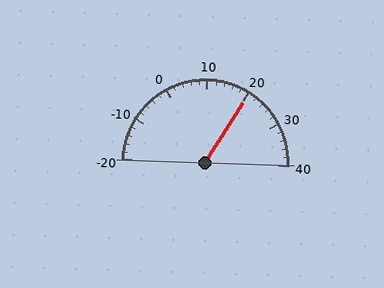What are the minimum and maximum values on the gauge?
The gauge ranges from -20 to 40.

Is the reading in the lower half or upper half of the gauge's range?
The reading is in the upper half of the range (-20 to 40).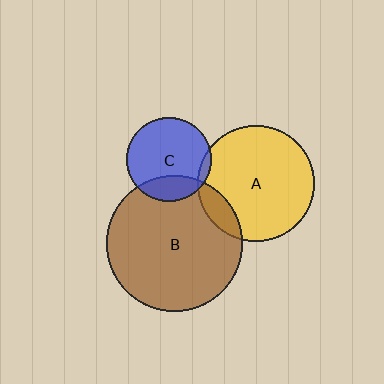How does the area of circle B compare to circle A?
Approximately 1.4 times.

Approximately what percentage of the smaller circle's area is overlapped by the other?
Approximately 20%.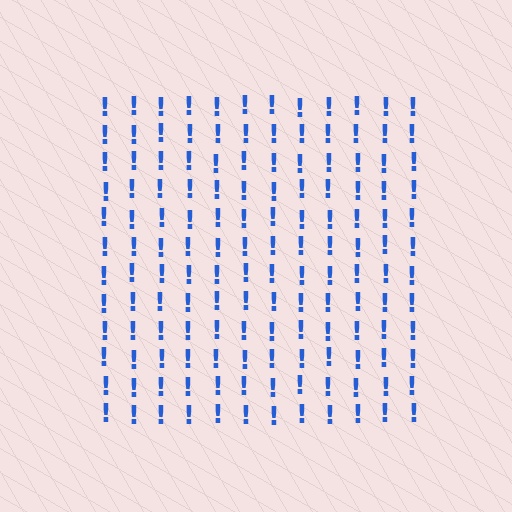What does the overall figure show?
The overall figure shows a square.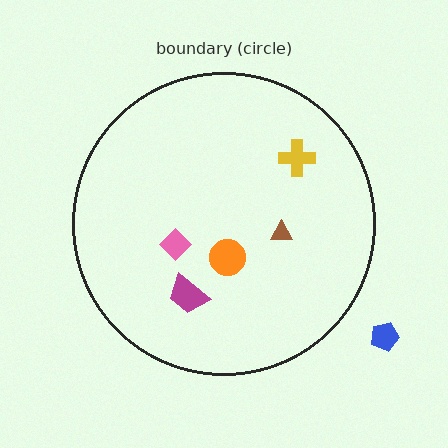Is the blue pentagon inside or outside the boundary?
Outside.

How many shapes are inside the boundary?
5 inside, 1 outside.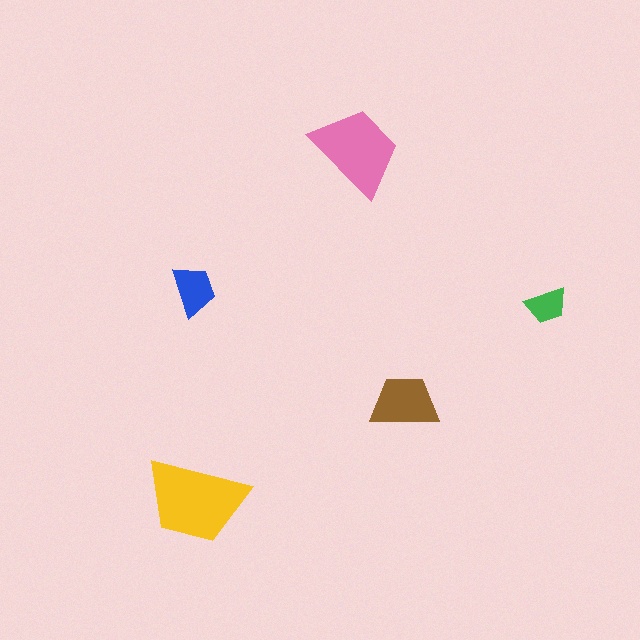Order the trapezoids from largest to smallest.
the yellow one, the pink one, the brown one, the blue one, the green one.